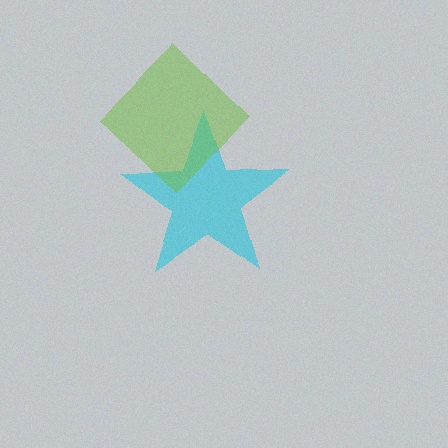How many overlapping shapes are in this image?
There are 2 overlapping shapes in the image.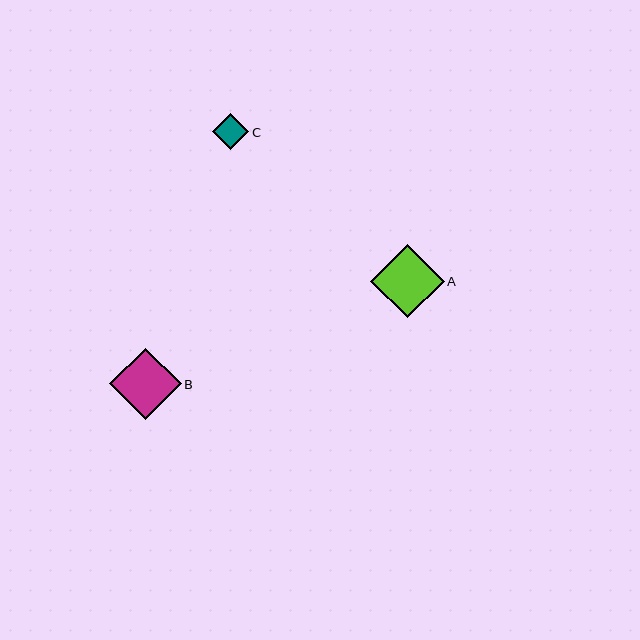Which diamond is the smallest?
Diamond C is the smallest with a size of approximately 36 pixels.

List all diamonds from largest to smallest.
From largest to smallest: A, B, C.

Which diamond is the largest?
Diamond A is the largest with a size of approximately 73 pixels.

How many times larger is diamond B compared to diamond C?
Diamond B is approximately 2.0 times the size of diamond C.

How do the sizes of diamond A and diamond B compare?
Diamond A and diamond B are approximately the same size.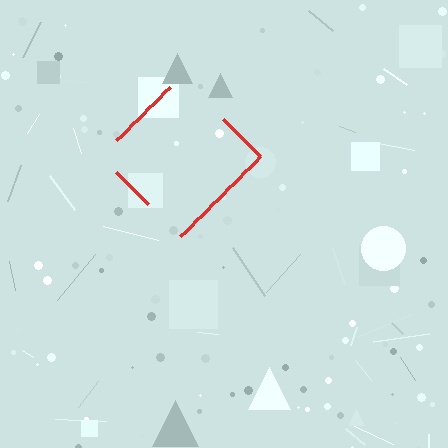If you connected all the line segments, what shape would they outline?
They would outline a diamond.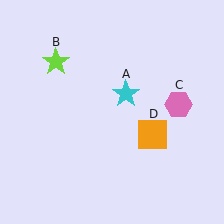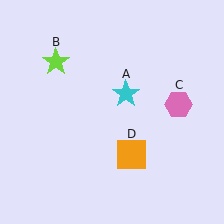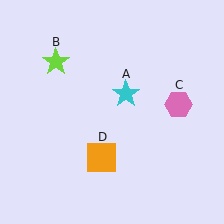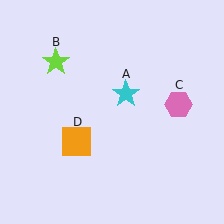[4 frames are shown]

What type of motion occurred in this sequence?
The orange square (object D) rotated clockwise around the center of the scene.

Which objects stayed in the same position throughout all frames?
Cyan star (object A) and lime star (object B) and pink hexagon (object C) remained stationary.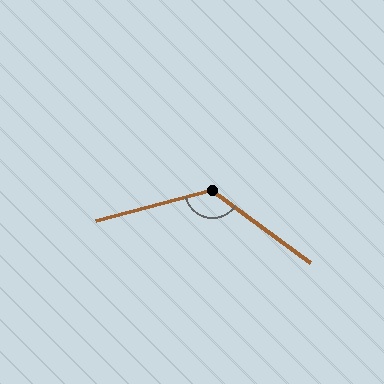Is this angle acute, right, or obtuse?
It is obtuse.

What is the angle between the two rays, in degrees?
Approximately 129 degrees.